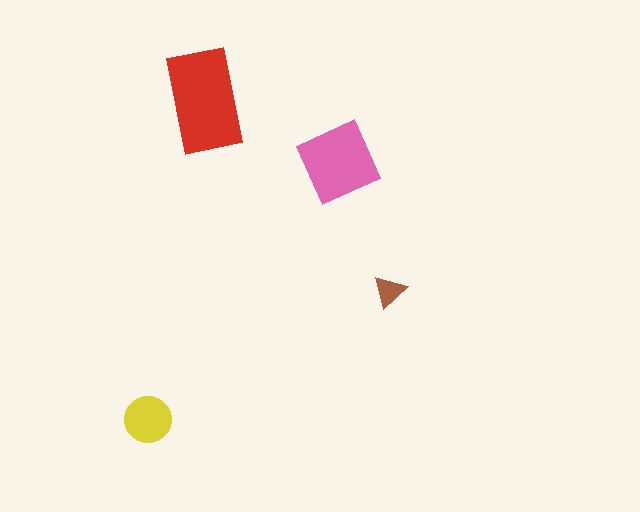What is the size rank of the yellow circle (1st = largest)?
3rd.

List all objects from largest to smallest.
The red rectangle, the pink diamond, the yellow circle, the brown triangle.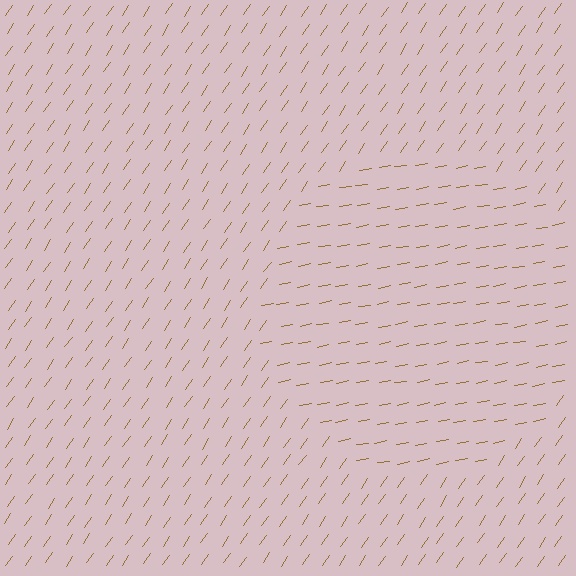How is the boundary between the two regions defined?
The boundary is defined purely by a change in line orientation (approximately 45 degrees difference). All lines are the same color and thickness.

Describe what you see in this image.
The image is filled with small brown line segments. A circle region in the image has lines oriented differently from the surrounding lines, creating a visible texture boundary.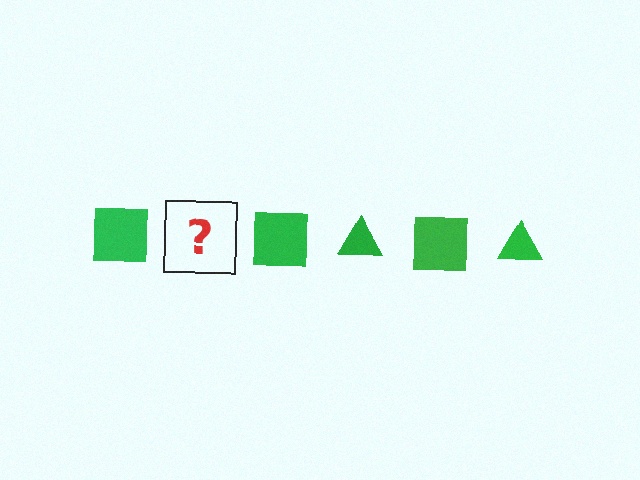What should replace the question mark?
The question mark should be replaced with a green triangle.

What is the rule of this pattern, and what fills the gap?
The rule is that the pattern cycles through square, triangle shapes in green. The gap should be filled with a green triangle.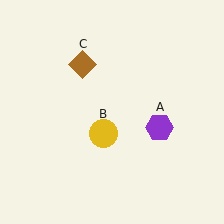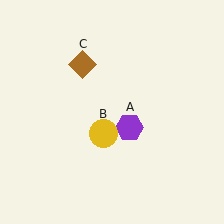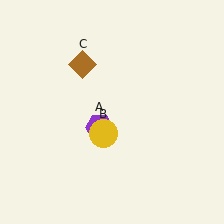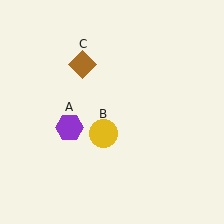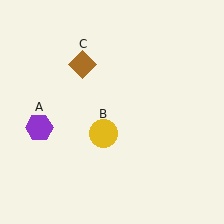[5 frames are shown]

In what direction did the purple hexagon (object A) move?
The purple hexagon (object A) moved left.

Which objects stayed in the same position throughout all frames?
Yellow circle (object B) and brown diamond (object C) remained stationary.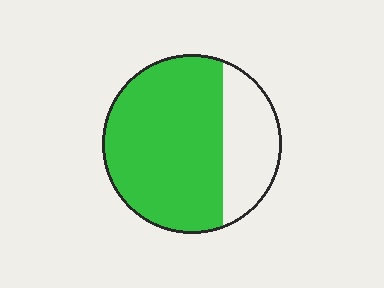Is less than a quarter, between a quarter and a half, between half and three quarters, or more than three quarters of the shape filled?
Between half and three quarters.